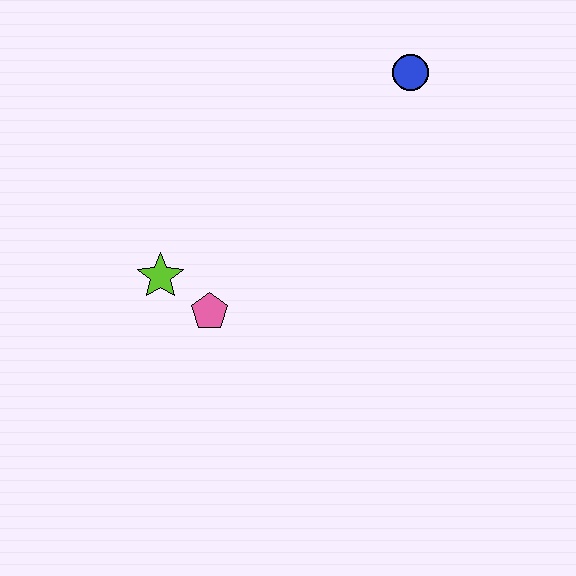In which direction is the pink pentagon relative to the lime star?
The pink pentagon is to the right of the lime star.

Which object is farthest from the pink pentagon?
The blue circle is farthest from the pink pentagon.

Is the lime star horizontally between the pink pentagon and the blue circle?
No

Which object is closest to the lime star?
The pink pentagon is closest to the lime star.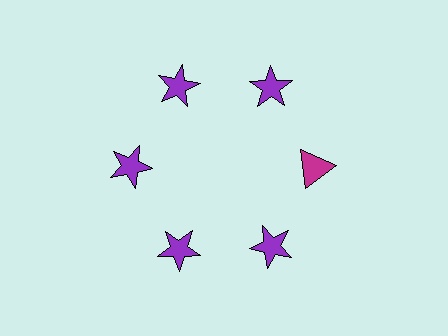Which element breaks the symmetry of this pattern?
The magenta triangle at roughly the 3 o'clock position breaks the symmetry. All other shapes are purple stars.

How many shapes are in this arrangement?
There are 6 shapes arranged in a ring pattern.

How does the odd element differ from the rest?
It differs in both color (magenta instead of purple) and shape (triangle instead of star).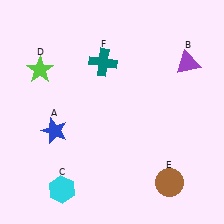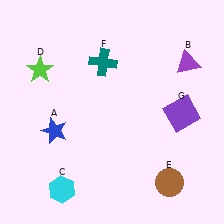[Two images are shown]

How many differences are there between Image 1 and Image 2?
There is 1 difference between the two images.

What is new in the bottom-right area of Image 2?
A purple square (G) was added in the bottom-right area of Image 2.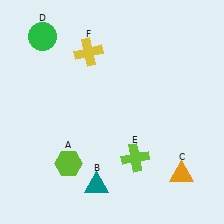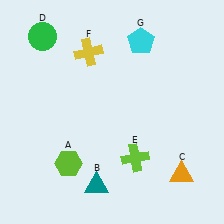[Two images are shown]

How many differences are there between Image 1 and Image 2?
There is 1 difference between the two images.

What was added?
A cyan pentagon (G) was added in Image 2.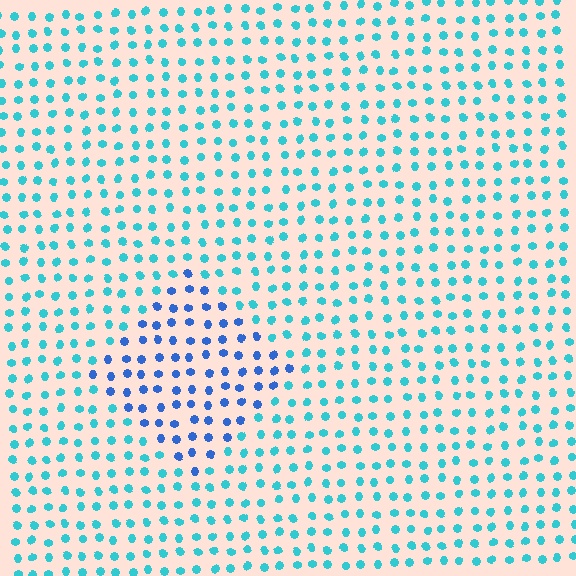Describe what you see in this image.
The image is filled with small cyan elements in a uniform arrangement. A diamond-shaped region is visible where the elements are tinted to a slightly different hue, forming a subtle color boundary.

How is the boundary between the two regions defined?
The boundary is defined purely by a slight shift in hue (about 37 degrees). Spacing, size, and orientation are identical on both sides.